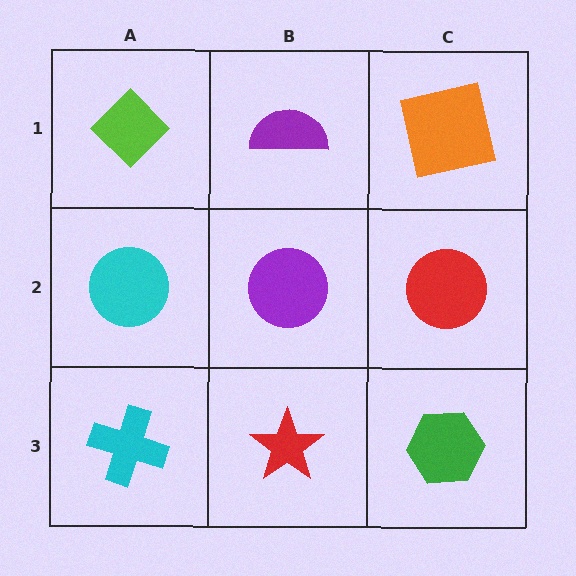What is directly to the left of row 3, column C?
A red star.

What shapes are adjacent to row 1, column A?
A cyan circle (row 2, column A), a purple semicircle (row 1, column B).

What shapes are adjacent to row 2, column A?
A lime diamond (row 1, column A), a cyan cross (row 3, column A), a purple circle (row 2, column B).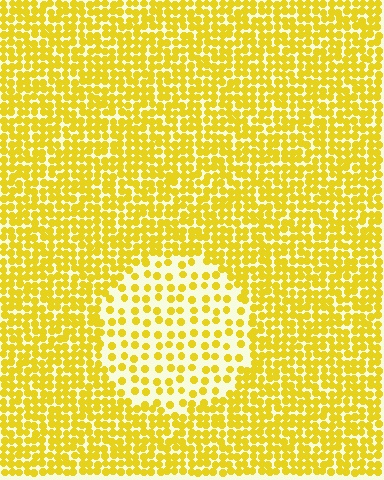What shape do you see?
I see a circle.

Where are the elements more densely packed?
The elements are more densely packed outside the circle boundary.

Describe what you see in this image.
The image contains small yellow elements arranged at two different densities. A circle-shaped region is visible where the elements are less densely packed than the surrounding area.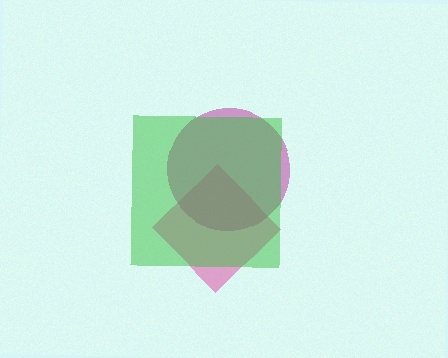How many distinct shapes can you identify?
There are 3 distinct shapes: a pink diamond, a magenta circle, a green square.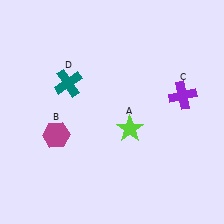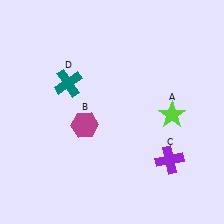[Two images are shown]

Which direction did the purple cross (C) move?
The purple cross (C) moved down.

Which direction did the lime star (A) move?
The lime star (A) moved right.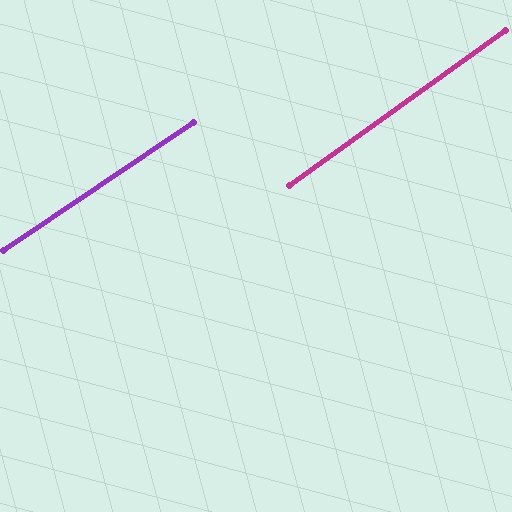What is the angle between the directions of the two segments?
Approximately 2 degrees.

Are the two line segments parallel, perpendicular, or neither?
Parallel — their directions differ by only 1.7°.